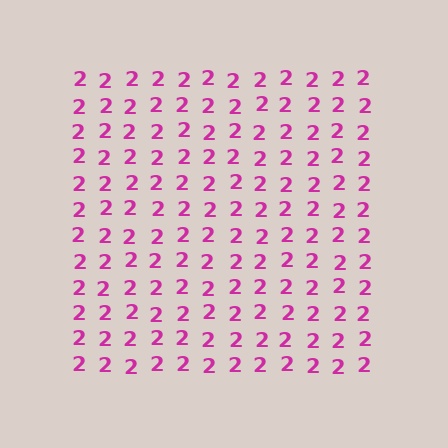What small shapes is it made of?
It is made of small digit 2's.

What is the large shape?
The large shape is a square.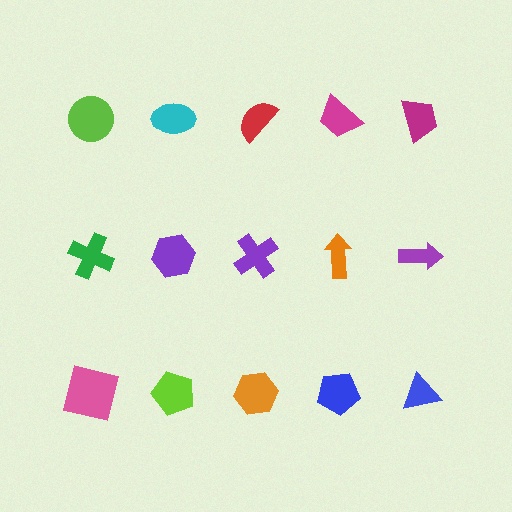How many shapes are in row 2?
5 shapes.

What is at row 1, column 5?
A magenta trapezoid.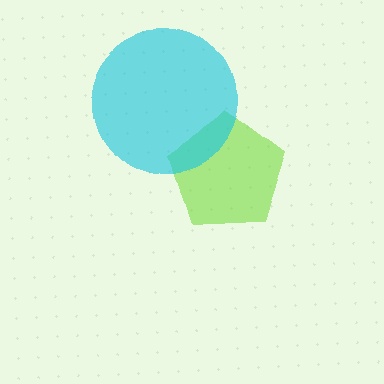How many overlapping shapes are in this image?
There are 2 overlapping shapes in the image.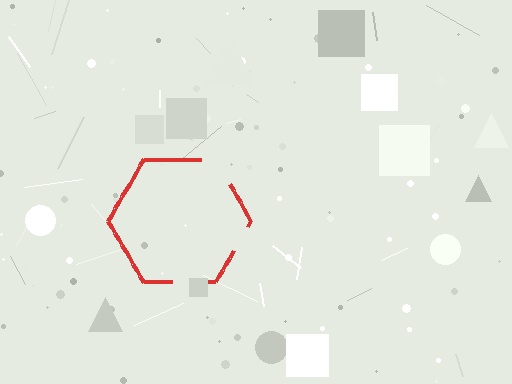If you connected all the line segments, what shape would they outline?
They would outline a hexagon.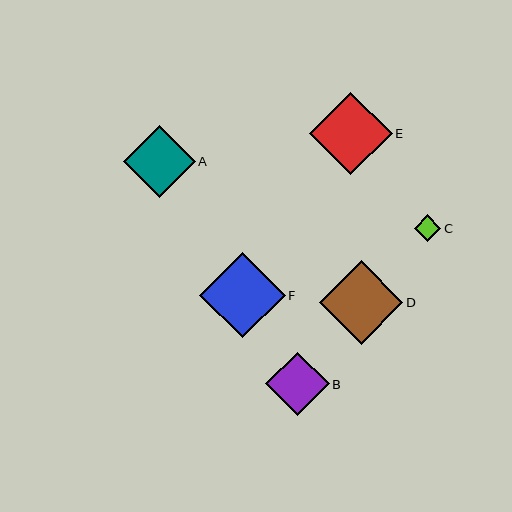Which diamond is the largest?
Diamond F is the largest with a size of approximately 85 pixels.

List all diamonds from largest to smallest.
From largest to smallest: F, D, E, A, B, C.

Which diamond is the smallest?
Diamond C is the smallest with a size of approximately 27 pixels.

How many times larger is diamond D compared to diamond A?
Diamond D is approximately 1.2 times the size of diamond A.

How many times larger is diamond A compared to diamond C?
Diamond A is approximately 2.7 times the size of diamond C.